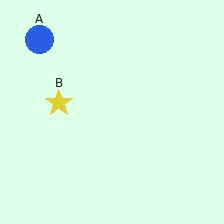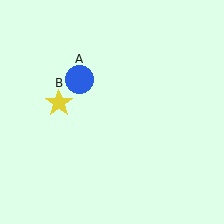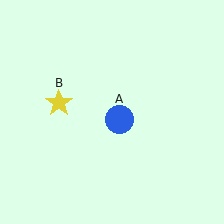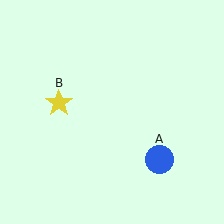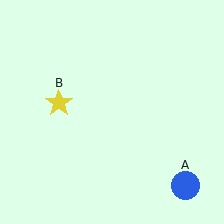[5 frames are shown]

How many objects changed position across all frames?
1 object changed position: blue circle (object A).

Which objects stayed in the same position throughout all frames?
Yellow star (object B) remained stationary.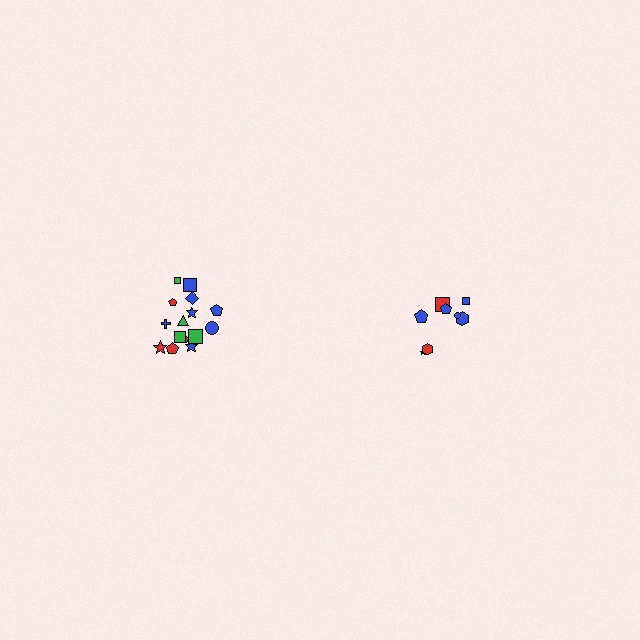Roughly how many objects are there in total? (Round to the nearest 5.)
Roughly 25 objects in total.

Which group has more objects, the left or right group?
The left group.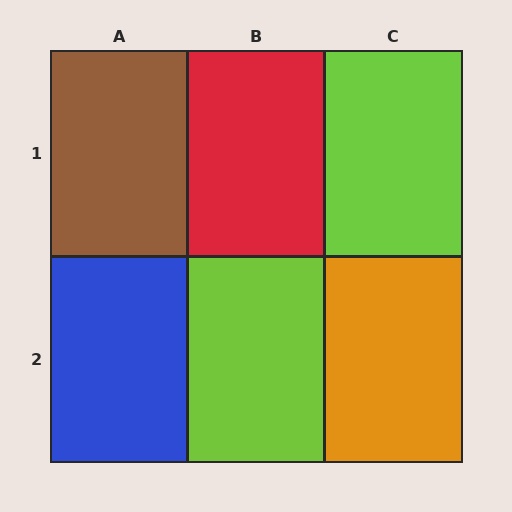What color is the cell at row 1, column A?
Brown.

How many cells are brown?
1 cell is brown.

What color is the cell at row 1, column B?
Red.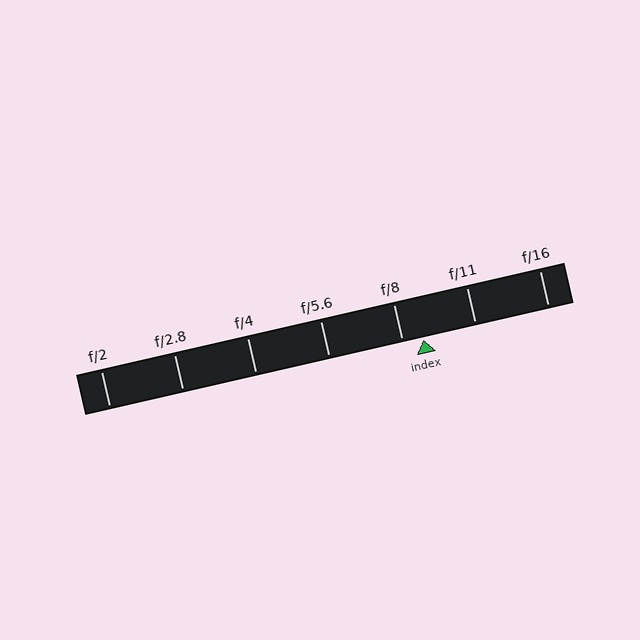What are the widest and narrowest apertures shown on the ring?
The widest aperture shown is f/2 and the narrowest is f/16.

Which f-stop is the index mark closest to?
The index mark is closest to f/8.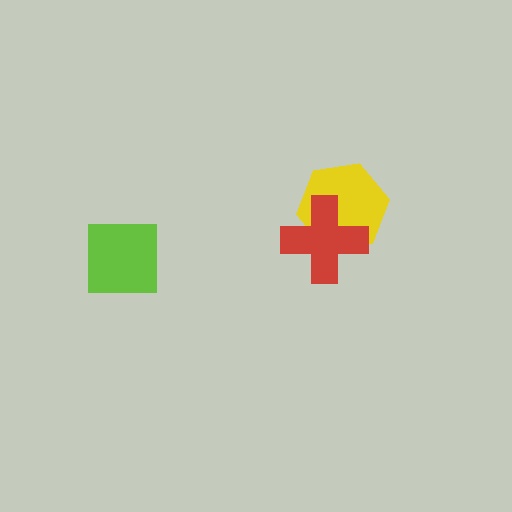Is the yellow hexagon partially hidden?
Yes, it is partially covered by another shape.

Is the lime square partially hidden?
No, no other shape covers it.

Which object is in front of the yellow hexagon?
The red cross is in front of the yellow hexagon.